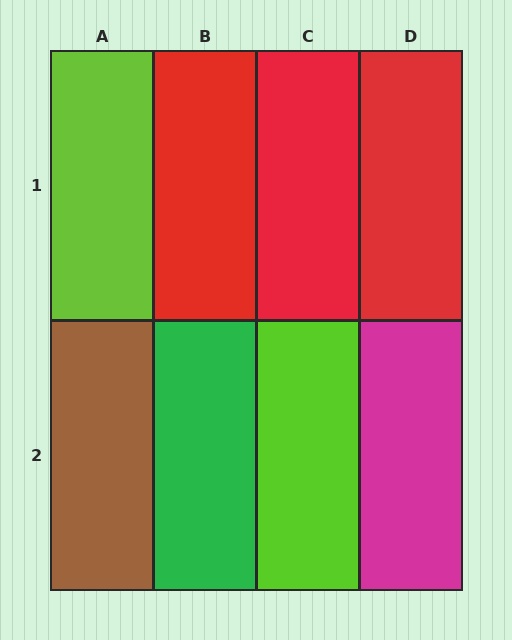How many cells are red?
3 cells are red.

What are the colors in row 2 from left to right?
Brown, green, lime, magenta.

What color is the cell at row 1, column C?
Red.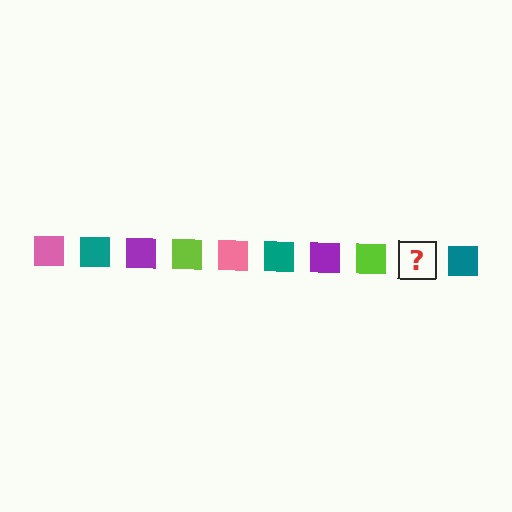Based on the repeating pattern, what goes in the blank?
The blank should be a pink square.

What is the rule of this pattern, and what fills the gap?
The rule is that the pattern cycles through pink, teal, purple, lime squares. The gap should be filled with a pink square.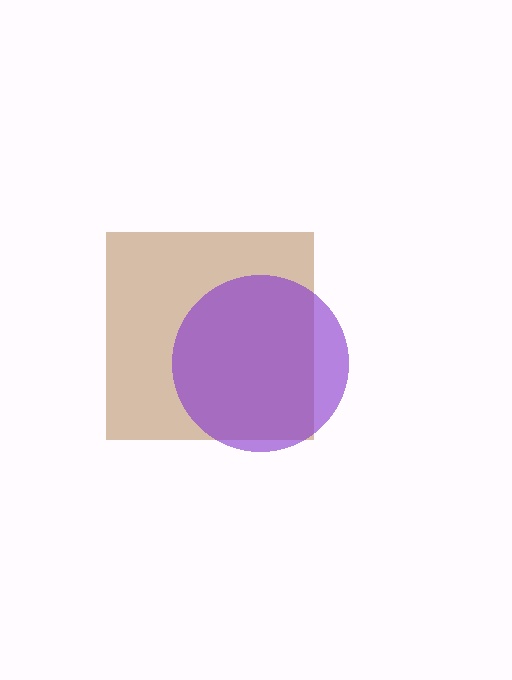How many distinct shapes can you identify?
There are 2 distinct shapes: a brown square, a purple circle.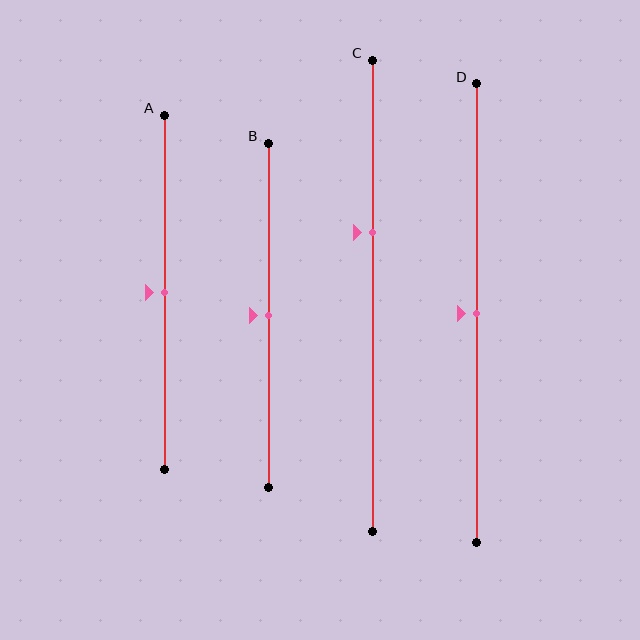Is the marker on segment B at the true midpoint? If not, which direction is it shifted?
Yes, the marker on segment B is at the true midpoint.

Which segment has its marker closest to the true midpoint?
Segment A has its marker closest to the true midpoint.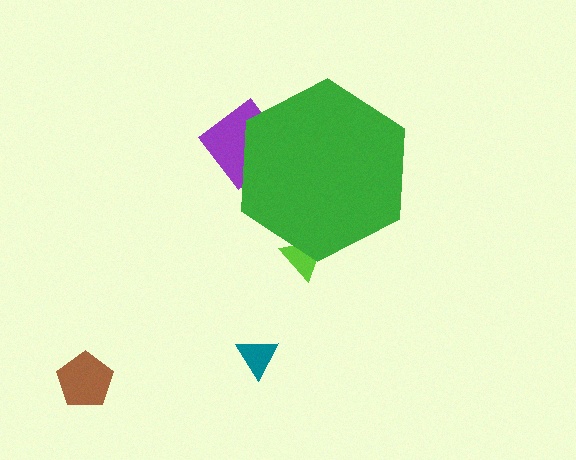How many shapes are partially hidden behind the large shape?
2 shapes are partially hidden.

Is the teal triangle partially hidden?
No, the teal triangle is fully visible.